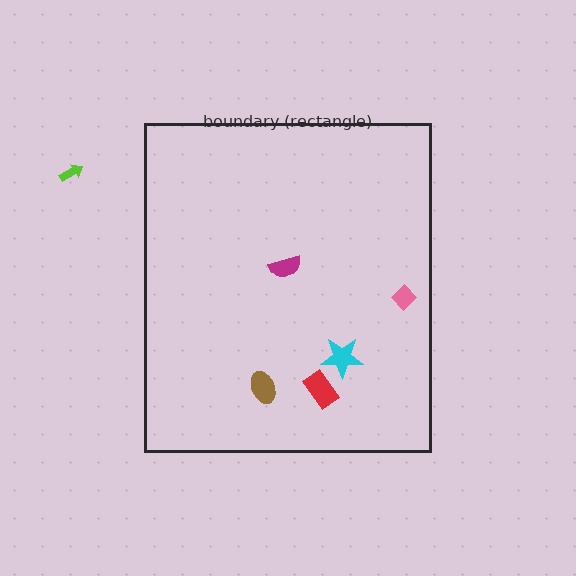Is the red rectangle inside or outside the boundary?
Inside.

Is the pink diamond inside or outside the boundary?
Inside.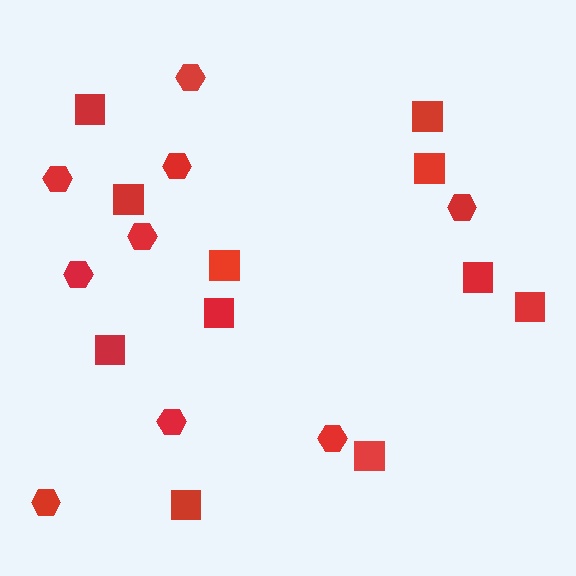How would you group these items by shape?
There are 2 groups: one group of squares (11) and one group of hexagons (9).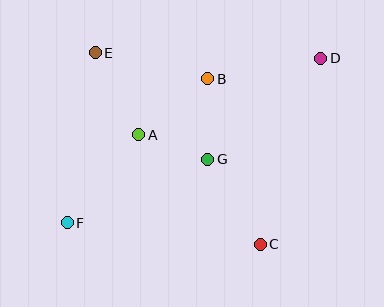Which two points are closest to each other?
Points A and G are closest to each other.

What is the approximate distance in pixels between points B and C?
The distance between B and C is approximately 173 pixels.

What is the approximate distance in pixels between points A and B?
The distance between A and B is approximately 89 pixels.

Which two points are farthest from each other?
Points D and F are farthest from each other.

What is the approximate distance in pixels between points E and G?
The distance between E and G is approximately 155 pixels.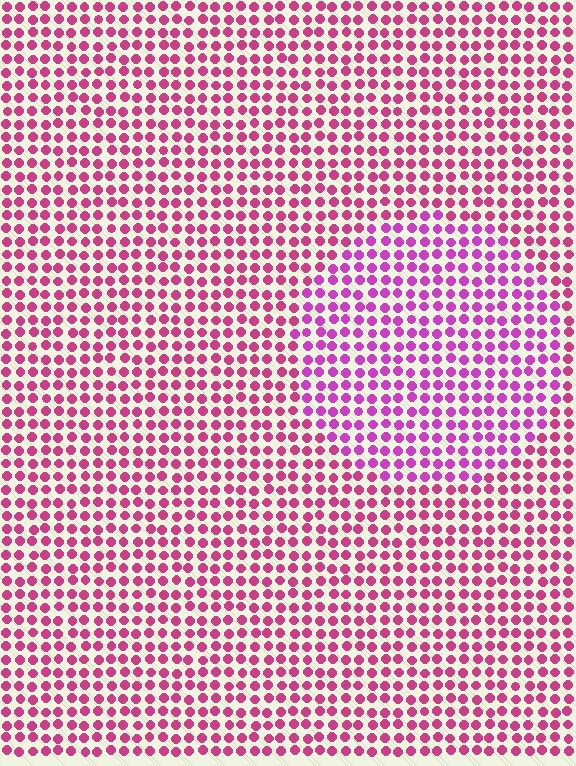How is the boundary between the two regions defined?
The boundary is defined purely by a slight shift in hue (about 25 degrees). Spacing, size, and orientation are identical on both sides.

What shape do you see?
I see a circle.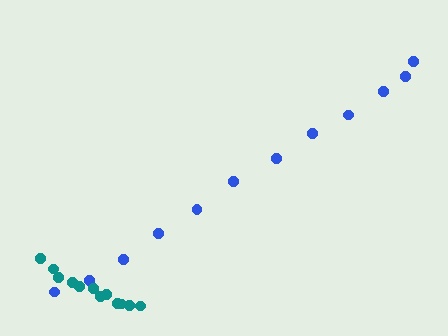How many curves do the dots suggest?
There are 2 distinct paths.